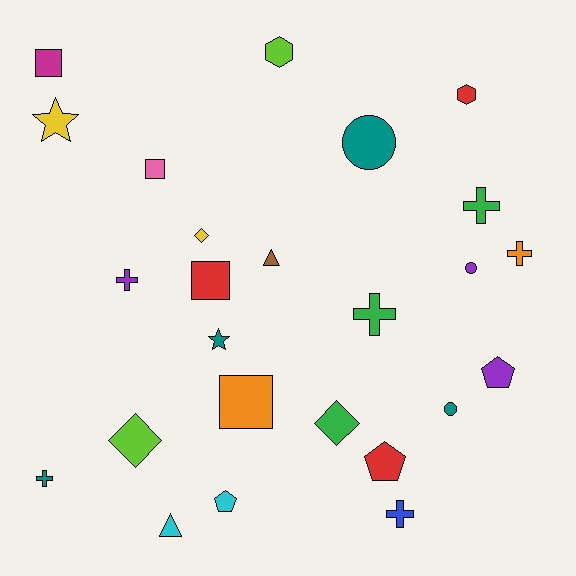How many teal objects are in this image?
There are 4 teal objects.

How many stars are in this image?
There are 2 stars.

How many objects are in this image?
There are 25 objects.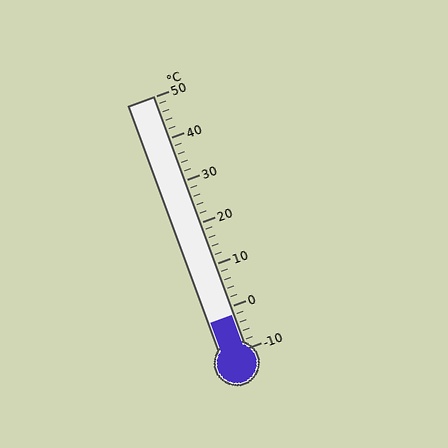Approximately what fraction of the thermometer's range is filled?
The thermometer is filled to approximately 15% of its range.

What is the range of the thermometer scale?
The thermometer scale ranges from -10°C to 50°C.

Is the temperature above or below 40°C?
The temperature is below 40°C.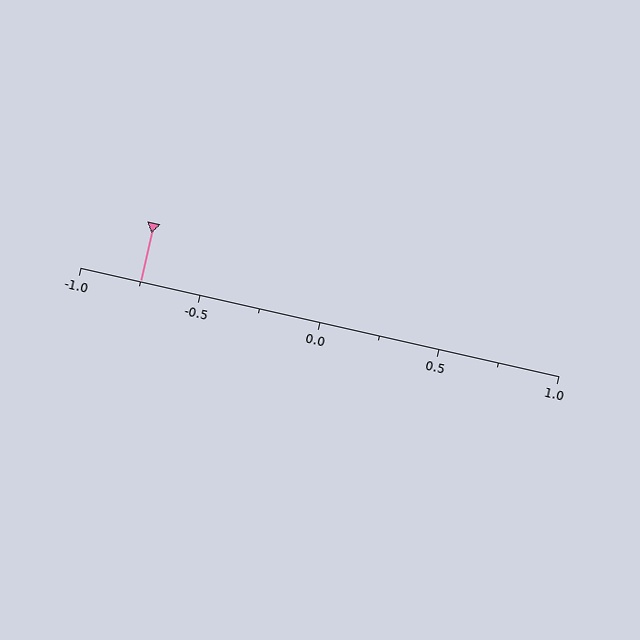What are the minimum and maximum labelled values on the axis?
The axis runs from -1.0 to 1.0.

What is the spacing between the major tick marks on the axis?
The major ticks are spaced 0.5 apart.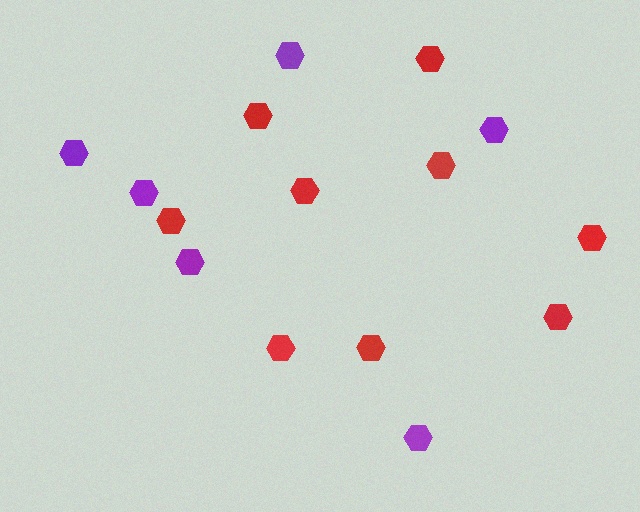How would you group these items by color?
There are 2 groups: one group of red hexagons (9) and one group of purple hexagons (6).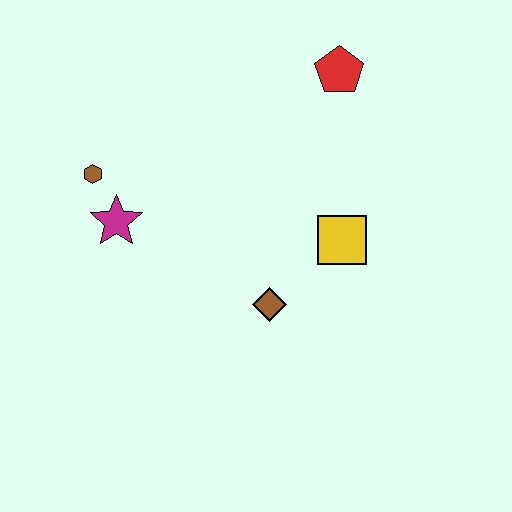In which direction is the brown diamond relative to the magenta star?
The brown diamond is to the right of the magenta star.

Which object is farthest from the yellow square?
The brown hexagon is farthest from the yellow square.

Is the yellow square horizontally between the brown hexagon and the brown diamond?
No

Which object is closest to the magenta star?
The brown hexagon is closest to the magenta star.